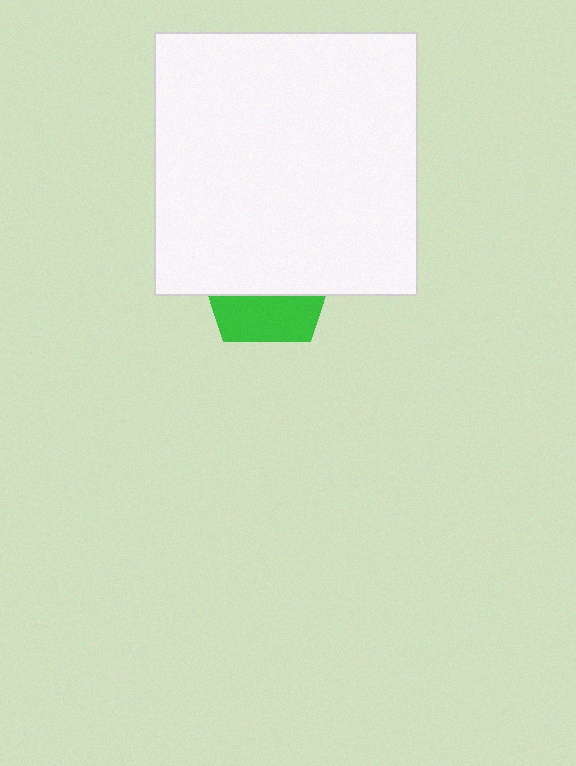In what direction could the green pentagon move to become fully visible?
The green pentagon could move down. That would shift it out from behind the white rectangle entirely.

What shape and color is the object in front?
The object in front is a white rectangle.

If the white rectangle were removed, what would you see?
You would see the complete green pentagon.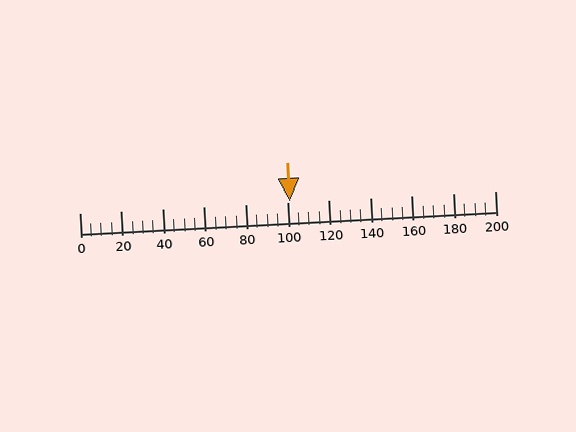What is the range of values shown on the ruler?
The ruler shows values from 0 to 200.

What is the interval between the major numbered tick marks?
The major tick marks are spaced 20 units apart.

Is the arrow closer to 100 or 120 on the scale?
The arrow is closer to 100.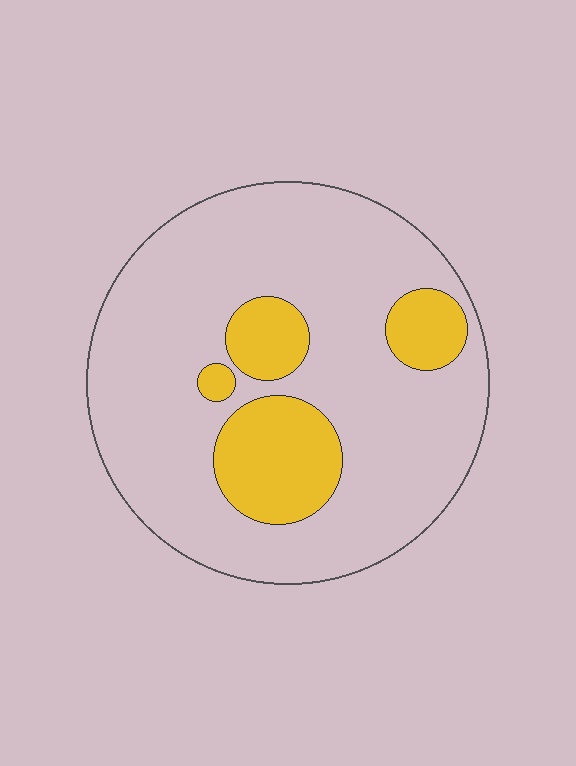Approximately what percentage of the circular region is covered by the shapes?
Approximately 20%.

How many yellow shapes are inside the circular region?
4.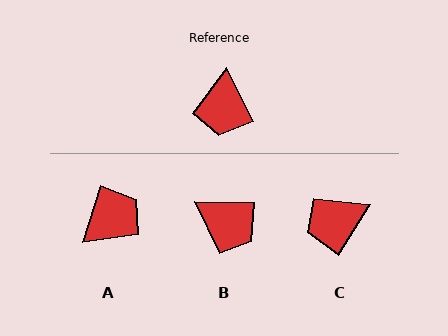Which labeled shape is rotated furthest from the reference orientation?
A, about 135 degrees away.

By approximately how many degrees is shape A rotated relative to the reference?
Approximately 135 degrees counter-clockwise.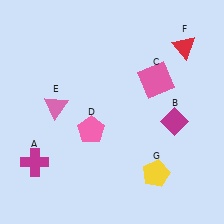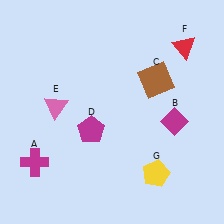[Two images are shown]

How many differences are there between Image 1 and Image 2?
There are 2 differences between the two images.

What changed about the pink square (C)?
In Image 1, C is pink. In Image 2, it changed to brown.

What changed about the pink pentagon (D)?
In Image 1, D is pink. In Image 2, it changed to magenta.